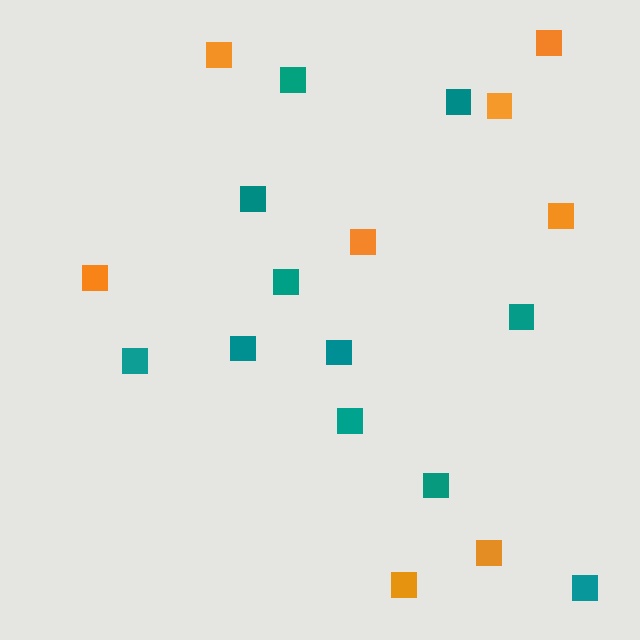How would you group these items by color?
There are 2 groups: one group of orange squares (8) and one group of teal squares (11).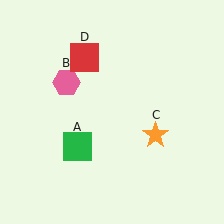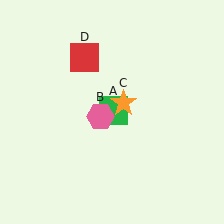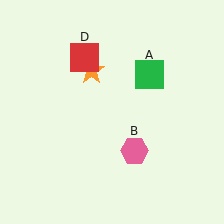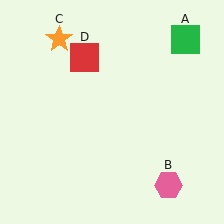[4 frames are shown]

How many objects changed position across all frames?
3 objects changed position: green square (object A), pink hexagon (object B), orange star (object C).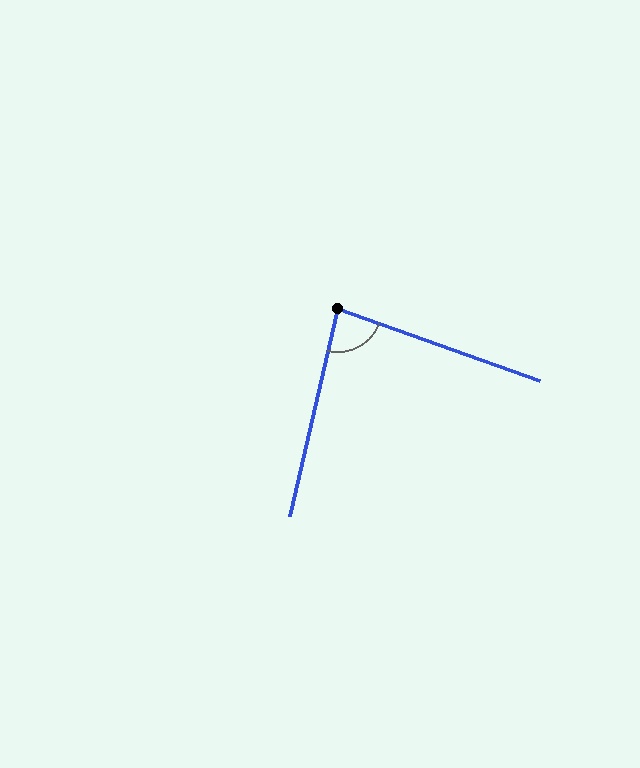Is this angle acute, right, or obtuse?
It is acute.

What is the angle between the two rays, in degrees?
Approximately 83 degrees.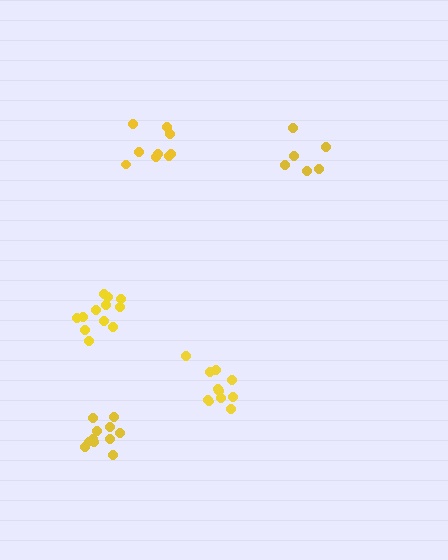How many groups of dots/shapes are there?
There are 5 groups.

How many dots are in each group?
Group 1: 9 dots, Group 2: 6 dots, Group 3: 11 dots, Group 4: 12 dots, Group 5: 11 dots (49 total).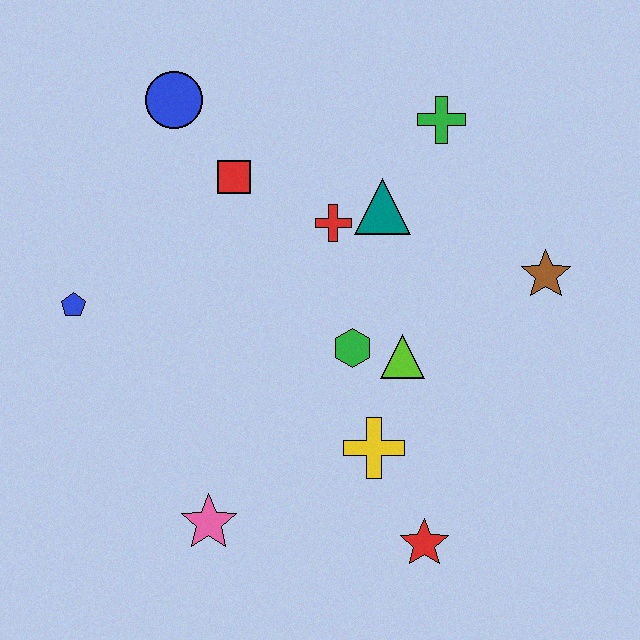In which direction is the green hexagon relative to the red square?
The green hexagon is below the red square.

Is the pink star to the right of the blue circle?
Yes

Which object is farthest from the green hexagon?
The blue circle is farthest from the green hexagon.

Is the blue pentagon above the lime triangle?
Yes